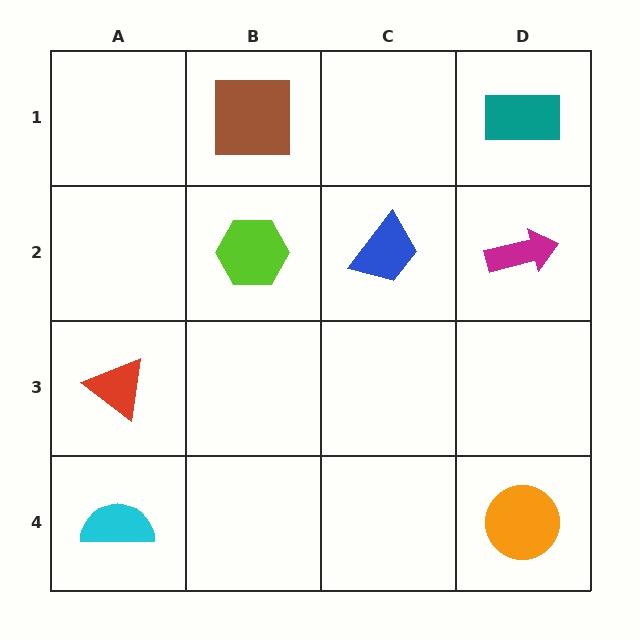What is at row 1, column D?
A teal rectangle.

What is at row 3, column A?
A red triangle.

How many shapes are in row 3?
1 shape.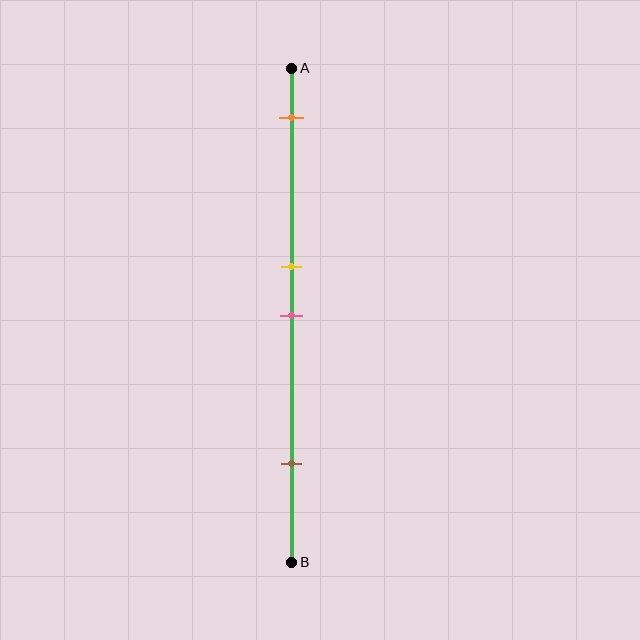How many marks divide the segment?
There are 4 marks dividing the segment.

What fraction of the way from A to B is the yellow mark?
The yellow mark is approximately 40% (0.4) of the way from A to B.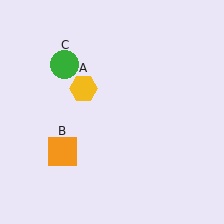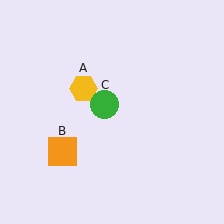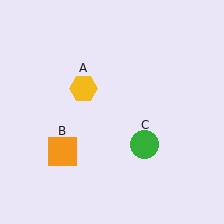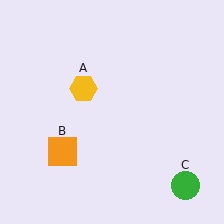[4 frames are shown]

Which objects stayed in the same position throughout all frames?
Yellow hexagon (object A) and orange square (object B) remained stationary.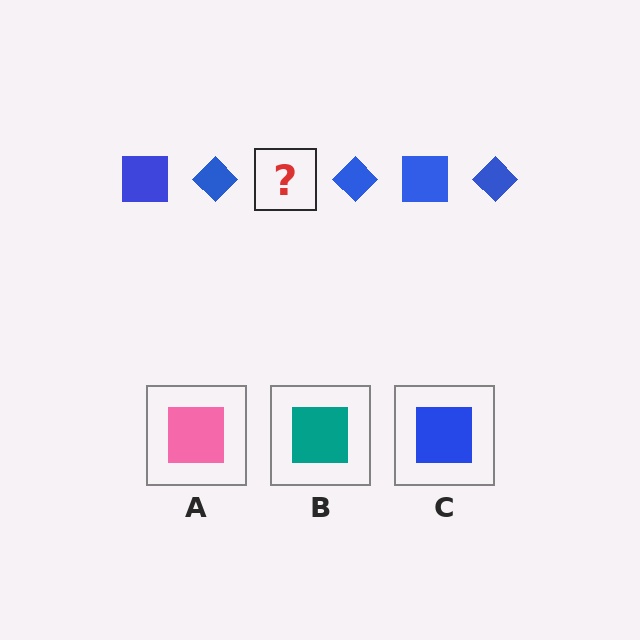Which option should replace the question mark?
Option C.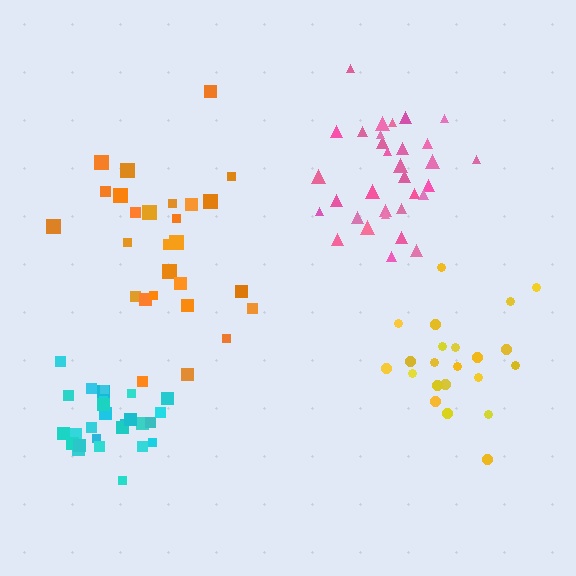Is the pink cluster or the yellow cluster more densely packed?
Pink.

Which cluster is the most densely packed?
Cyan.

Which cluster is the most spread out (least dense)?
Yellow.